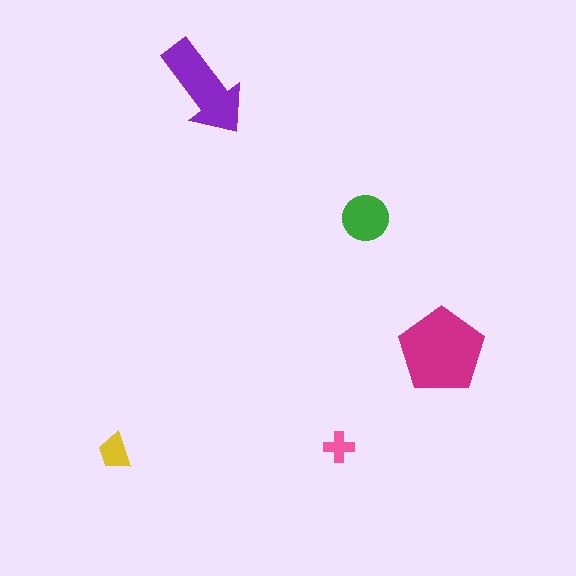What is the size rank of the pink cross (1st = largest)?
5th.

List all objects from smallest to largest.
The pink cross, the yellow trapezoid, the green circle, the purple arrow, the magenta pentagon.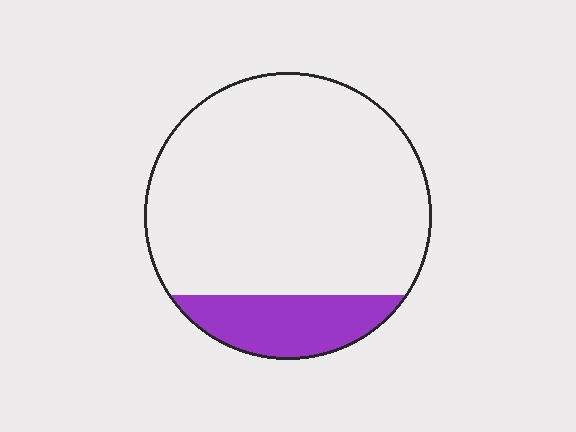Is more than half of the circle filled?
No.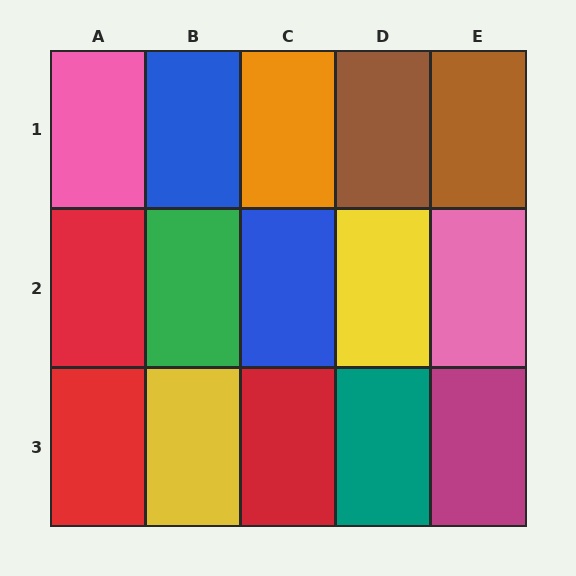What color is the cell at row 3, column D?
Teal.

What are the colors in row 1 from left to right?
Pink, blue, orange, brown, brown.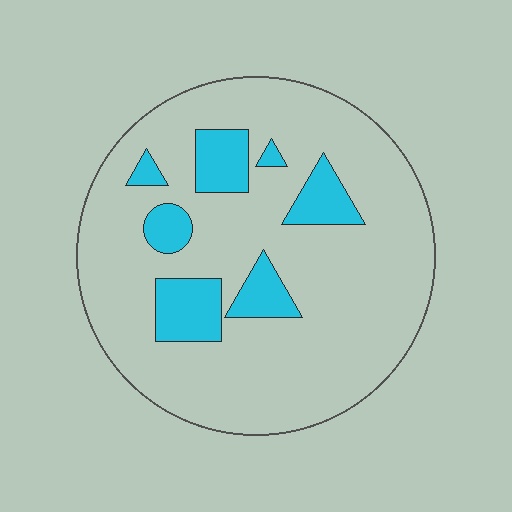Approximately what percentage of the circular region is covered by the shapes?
Approximately 15%.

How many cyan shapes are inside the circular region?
7.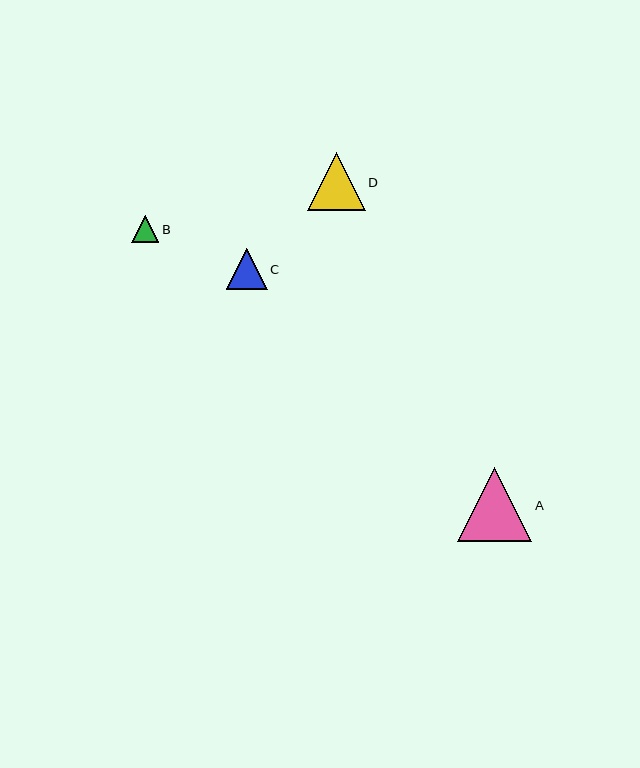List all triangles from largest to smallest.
From largest to smallest: A, D, C, B.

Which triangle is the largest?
Triangle A is the largest with a size of approximately 74 pixels.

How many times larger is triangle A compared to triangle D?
Triangle A is approximately 1.3 times the size of triangle D.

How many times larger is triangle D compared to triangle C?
Triangle D is approximately 1.4 times the size of triangle C.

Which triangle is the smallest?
Triangle B is the smallest with a size of approximately 27 pixels.